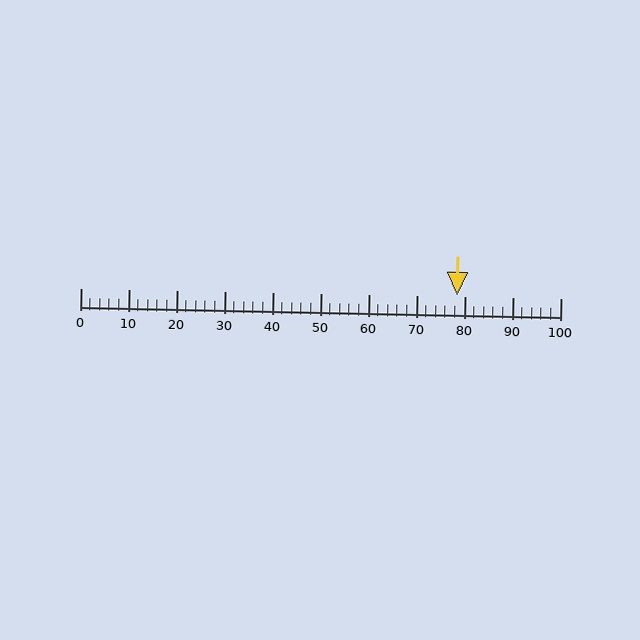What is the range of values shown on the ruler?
The ruler shows values from 0 to 100.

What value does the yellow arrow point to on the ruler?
The yellow arrow points to approximately 78.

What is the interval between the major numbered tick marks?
The major tick marks are spaced 10 units apart.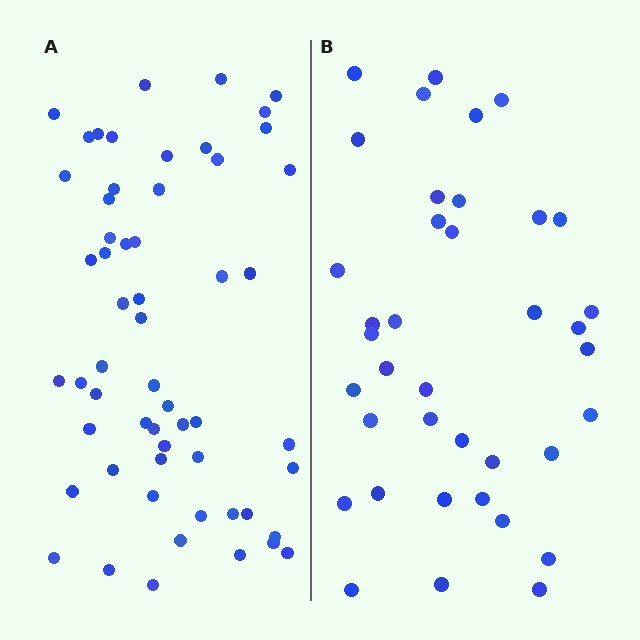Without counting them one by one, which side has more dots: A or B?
Region A (the left region) has more dots.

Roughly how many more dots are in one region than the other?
Region A has approximately 20 more dots than region B.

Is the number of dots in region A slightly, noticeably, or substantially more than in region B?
Region A has substantially more. The ratio is roughly 1.5 to 1.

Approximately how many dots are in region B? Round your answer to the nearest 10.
About 40 dots. (The exact count is 38, which rounds to 40.)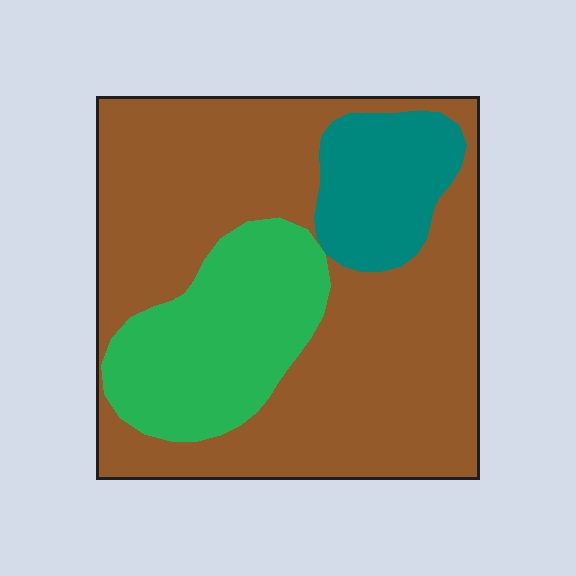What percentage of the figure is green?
Green takes up about one fifth (1/5) of the figure.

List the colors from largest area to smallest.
From largest to smallest: brown, green, teal.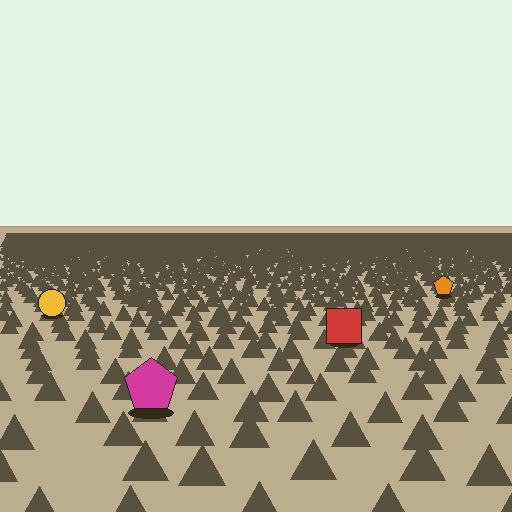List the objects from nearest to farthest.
From nearest to farthest: the magenta pentagon, the red square, the yellow circle, the orange pentagon.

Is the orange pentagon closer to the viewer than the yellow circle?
No. The yellow circle is closer — you can tell from the texture gradient: the ground texture is coarser near it.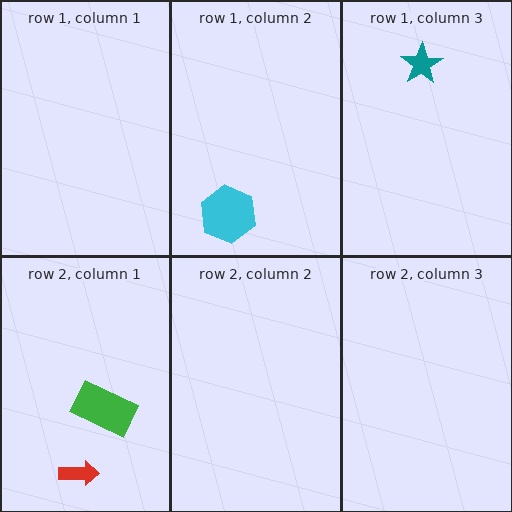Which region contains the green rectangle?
The row 2, column 1 region.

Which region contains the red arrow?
The row 2, column 1 region.